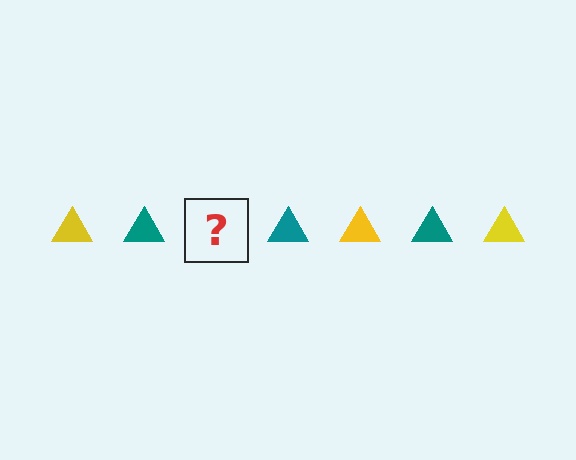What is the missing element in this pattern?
The missing element is a yellow triangle.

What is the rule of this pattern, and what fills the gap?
The rule is that the pattern cycles through yellow, teal triangles. The gap should be filled with a yellow triangle.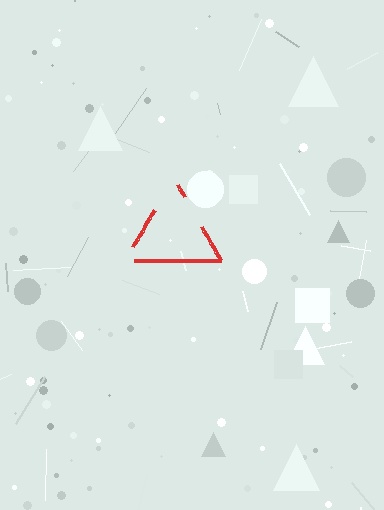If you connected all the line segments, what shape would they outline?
They would outline a triangle.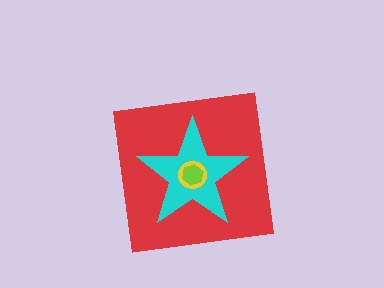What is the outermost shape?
The red square.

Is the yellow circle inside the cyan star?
Yes.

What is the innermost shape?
The lime hexagon.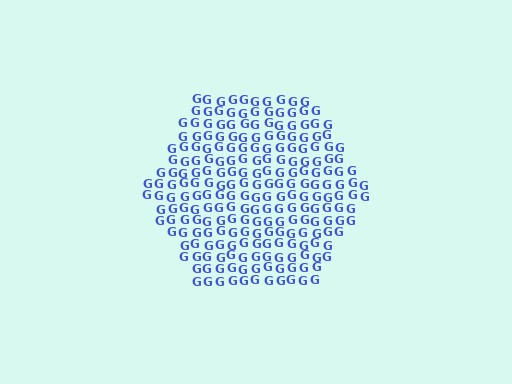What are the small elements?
The small elements are letter G's.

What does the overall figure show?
The overall figure shows a hexagon.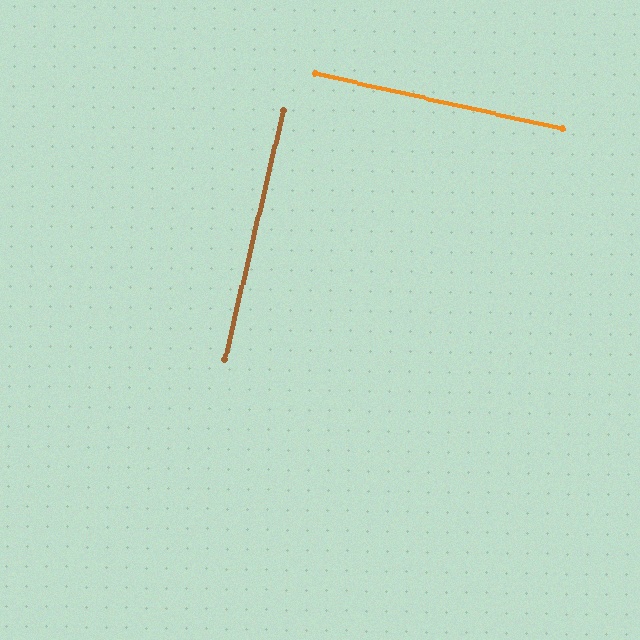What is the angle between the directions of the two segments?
Approximately 89 degrees.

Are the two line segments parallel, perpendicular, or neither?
Perpendicular — they meet at approximately 89°.